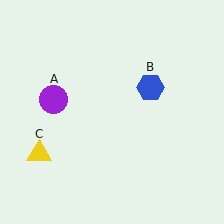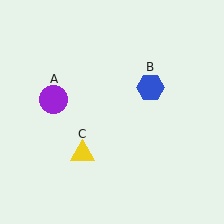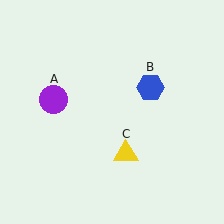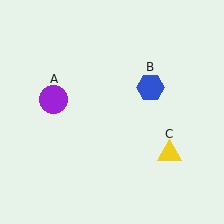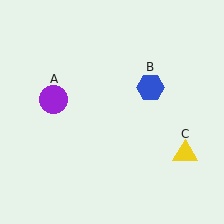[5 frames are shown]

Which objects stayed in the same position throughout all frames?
Purple circle (object A) and blue hexagon (object B) remained stationary.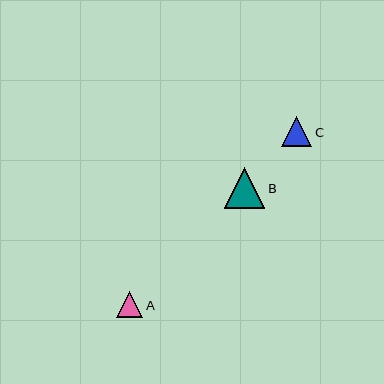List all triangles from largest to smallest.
From largest to smallest: B, C, A.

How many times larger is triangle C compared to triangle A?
Triangle C is approximately 1.1 times the size of triangle A.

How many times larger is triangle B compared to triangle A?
Triangle B is approximately 1.6 times the size of triangle A.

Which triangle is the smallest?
Triangle A is the smallest with a size of approximately 26 pixels.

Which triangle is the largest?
Triangle B is the largest with a size of approximately 41 pixels.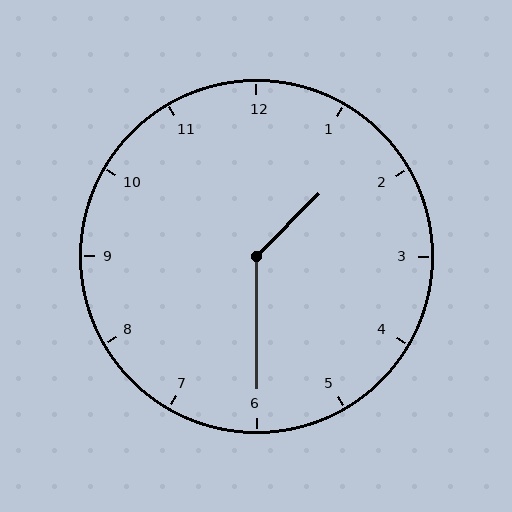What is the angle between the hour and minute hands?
Approximately 135 degrees.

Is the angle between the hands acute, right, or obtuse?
It is obtuse.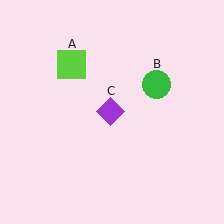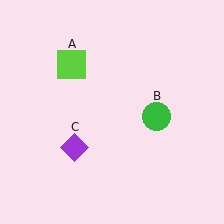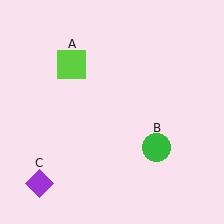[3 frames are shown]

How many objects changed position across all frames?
2 objects changed position: green circle (object B), purple diamond (object C).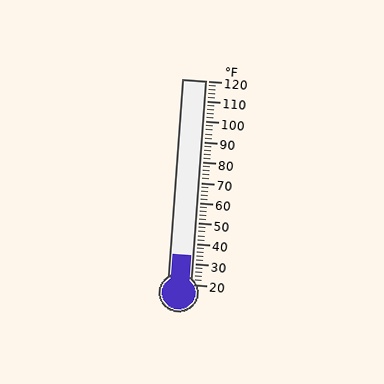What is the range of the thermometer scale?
The thermometer scale ranges from 20°F to 120°F.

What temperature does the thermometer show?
The thermometer shows approximately 34°F.